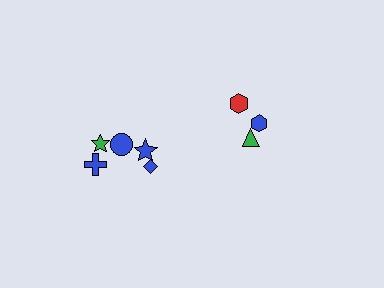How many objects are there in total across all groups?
There are 8 objects.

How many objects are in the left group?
There are 5 objects.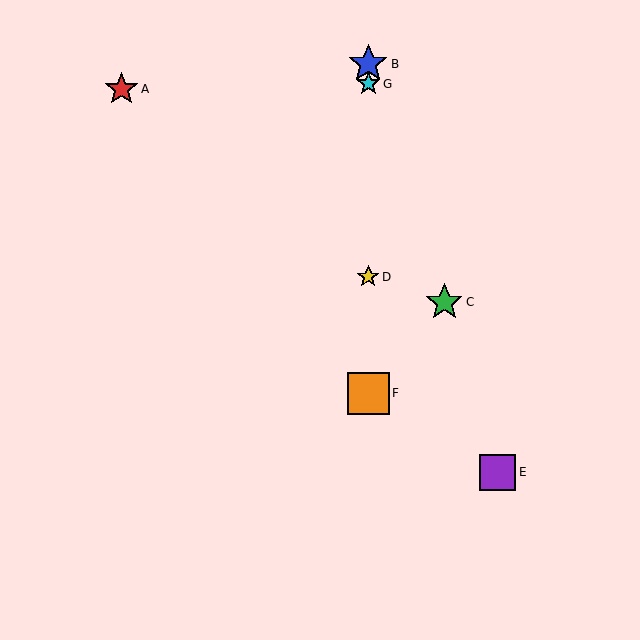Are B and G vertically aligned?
Yes, both are at x≈368.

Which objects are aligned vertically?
Objects B, D, F, G are aligned vertically.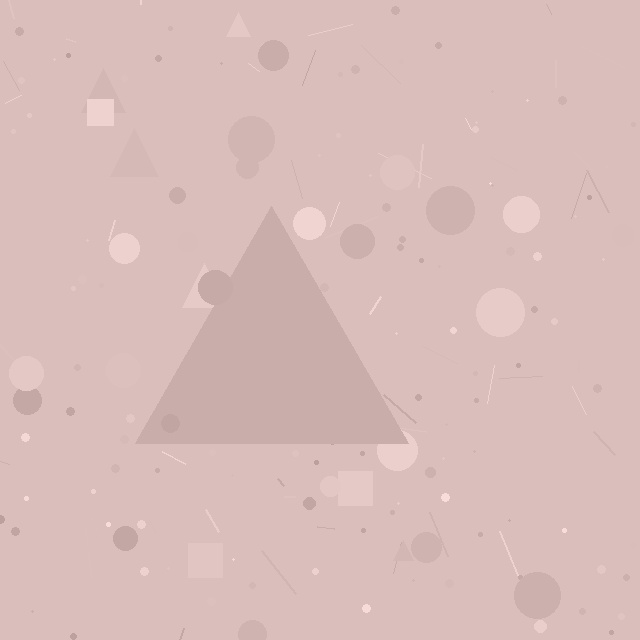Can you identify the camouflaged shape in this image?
The camouflaged shape is a triangle.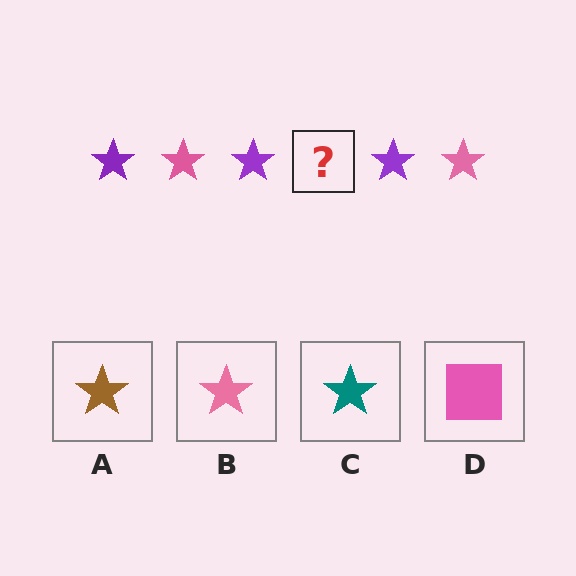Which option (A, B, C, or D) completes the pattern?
B.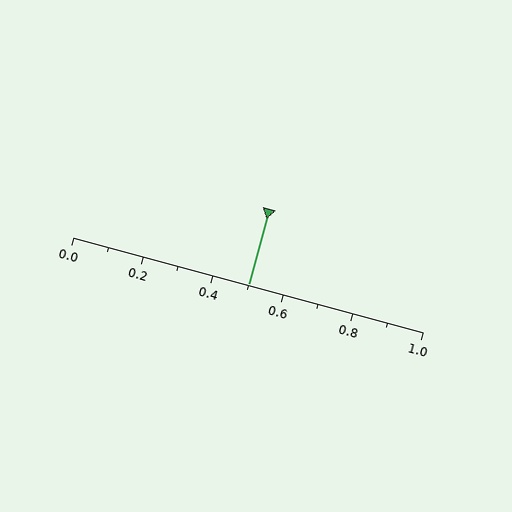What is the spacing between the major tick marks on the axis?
The major ticks are spaced 0.2 apart.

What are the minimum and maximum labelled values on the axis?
The axis runs from 0.0 to 1.0.